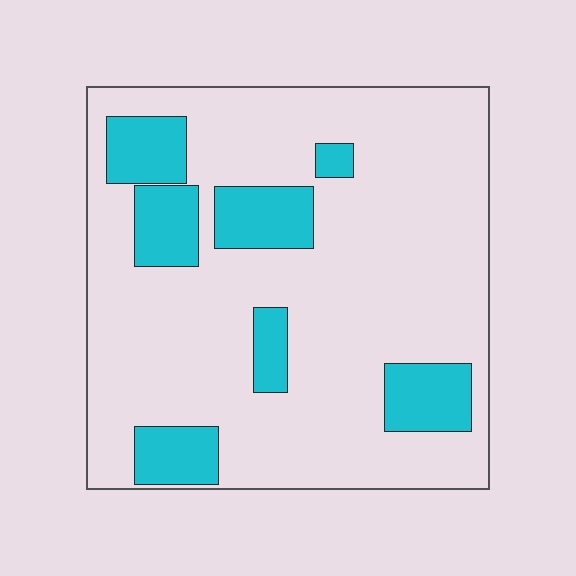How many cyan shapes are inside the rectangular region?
7.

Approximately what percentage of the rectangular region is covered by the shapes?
Approximately 20%.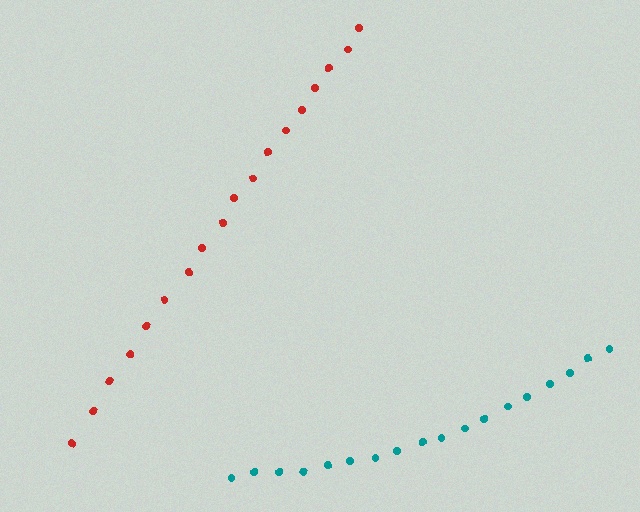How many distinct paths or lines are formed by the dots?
There are 2 distinct paths.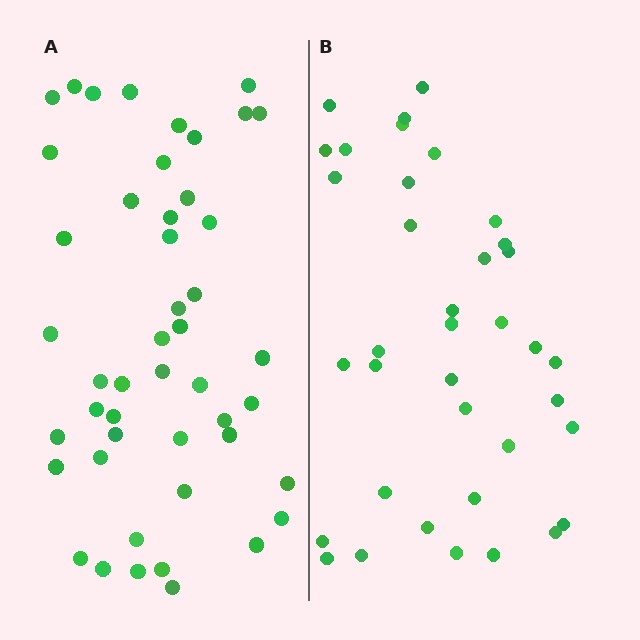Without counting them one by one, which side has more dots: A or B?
Region A (the left region) has more dots.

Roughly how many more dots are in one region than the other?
Region A has roughly 10 or so more dots than region B.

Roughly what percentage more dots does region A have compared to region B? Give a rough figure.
About 25% more.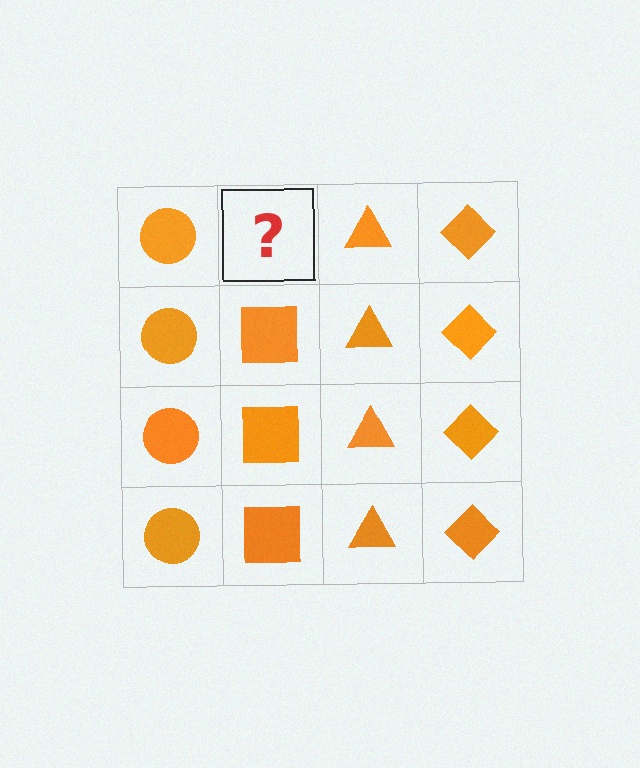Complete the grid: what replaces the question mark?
The question mark should be replaced with an orange square.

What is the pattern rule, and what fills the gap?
The rule is that each column has a consistent shape. The gap should be filled with an orange square.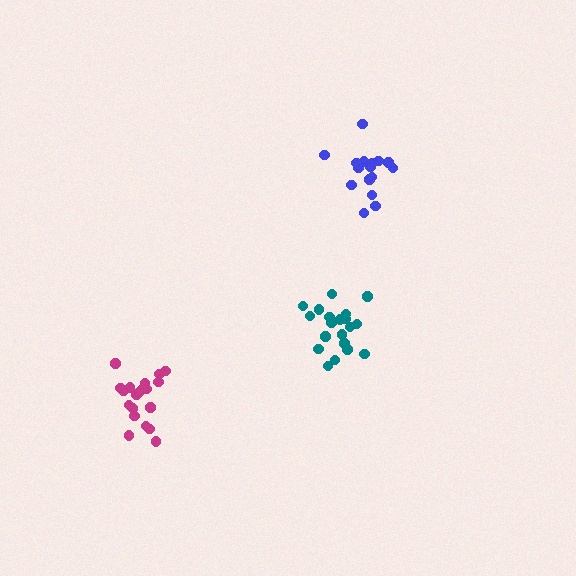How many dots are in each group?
Group 1: 20 dots, Group 2: 19 dots, Group 3: 16 dots (55 total).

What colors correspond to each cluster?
The clusters are colored: teal, magenta, blue.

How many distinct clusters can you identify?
There are 3 distinct clusters.